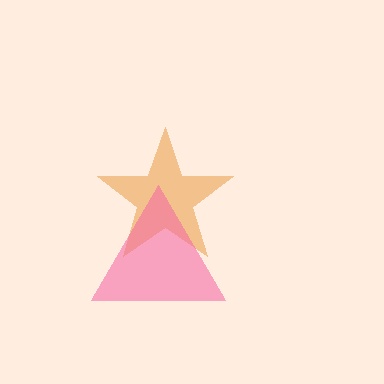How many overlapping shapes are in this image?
There are 2 overlapping shapes in the image.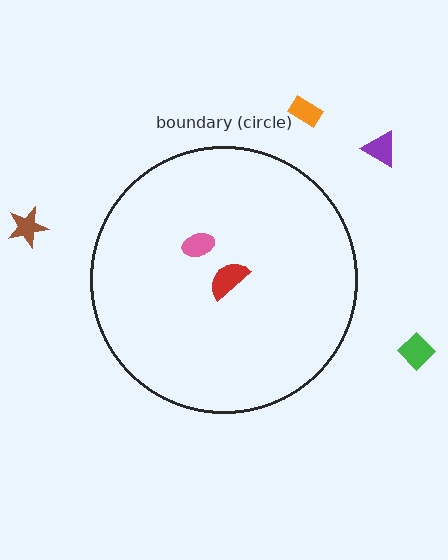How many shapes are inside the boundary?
2 inside, 4 outside.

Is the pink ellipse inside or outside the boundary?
Inside.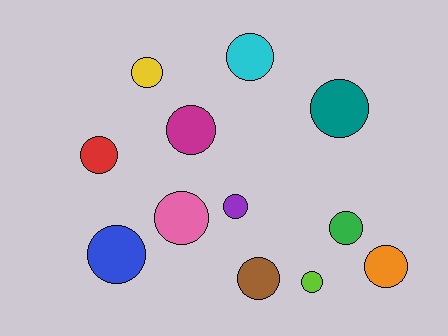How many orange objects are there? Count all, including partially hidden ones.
There is 1 orange object.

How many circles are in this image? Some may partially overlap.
There are 12 circles.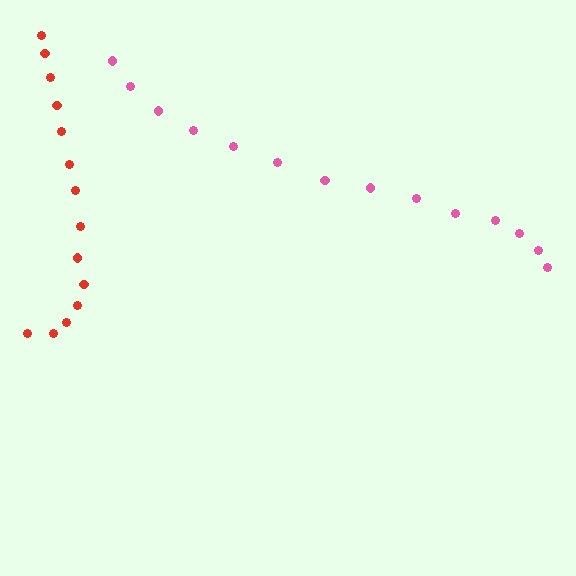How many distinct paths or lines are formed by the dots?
There are 2 distinct paths.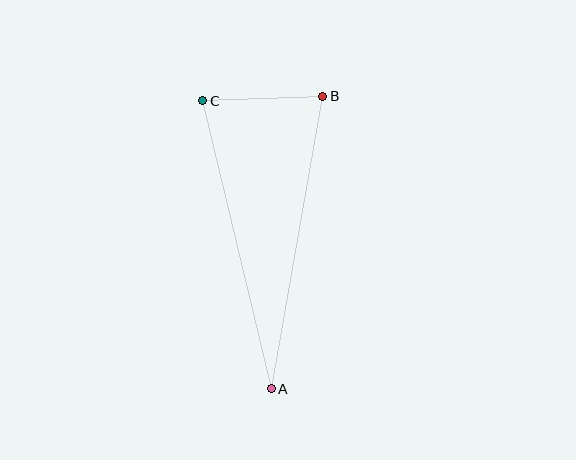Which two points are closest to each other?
Points B and C are closest to each other.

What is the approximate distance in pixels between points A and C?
The distance between A and C is approximately 296 pixels.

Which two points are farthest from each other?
Points A and B are farthest from each other.